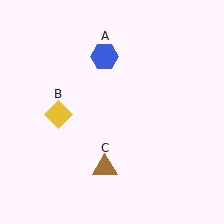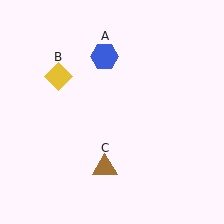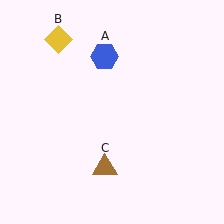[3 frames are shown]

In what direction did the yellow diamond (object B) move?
The yellow diamond (object B) moved up.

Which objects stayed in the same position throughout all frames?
Blue hexagon (object A) and brown triangle (object C) remained stationary.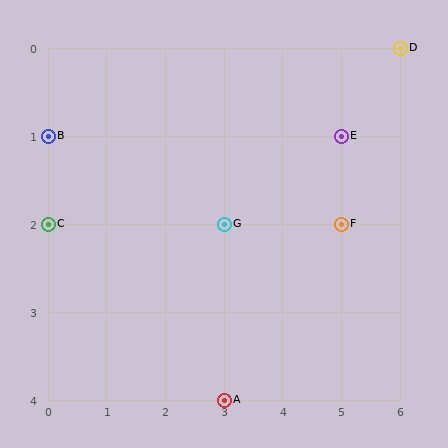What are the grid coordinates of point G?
Point G is at grid coordinates (3, 2).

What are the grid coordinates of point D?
Point D is at grid coordinates (6, 0).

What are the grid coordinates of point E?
Point E is at grid coordinates (5, 1).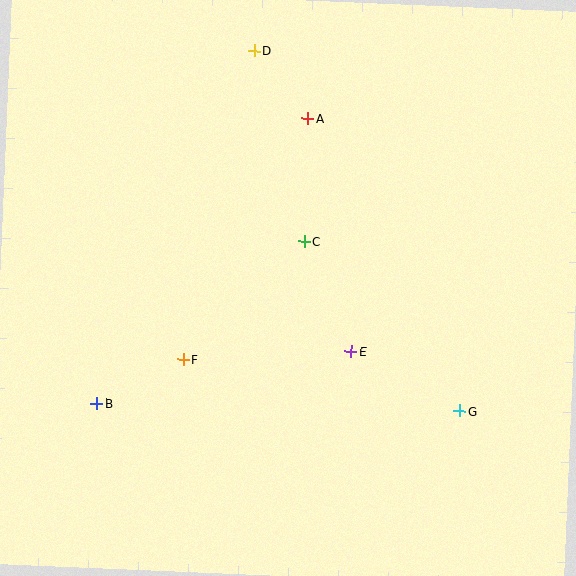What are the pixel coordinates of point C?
Point C is at (304, 241).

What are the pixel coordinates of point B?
Point B is at (97, 403).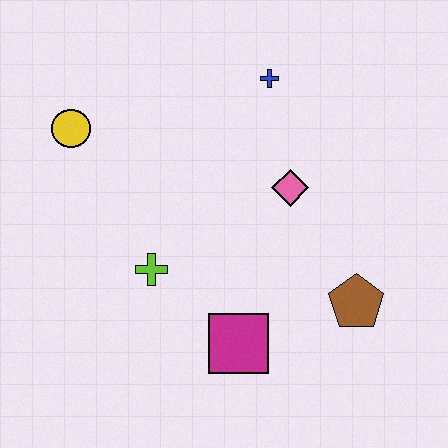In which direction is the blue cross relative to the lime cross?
The blue cross is above the lime cross.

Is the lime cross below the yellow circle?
Yes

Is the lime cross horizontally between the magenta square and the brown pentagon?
No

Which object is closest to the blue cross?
The pink diamond is closest to the blue cross.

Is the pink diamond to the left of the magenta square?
No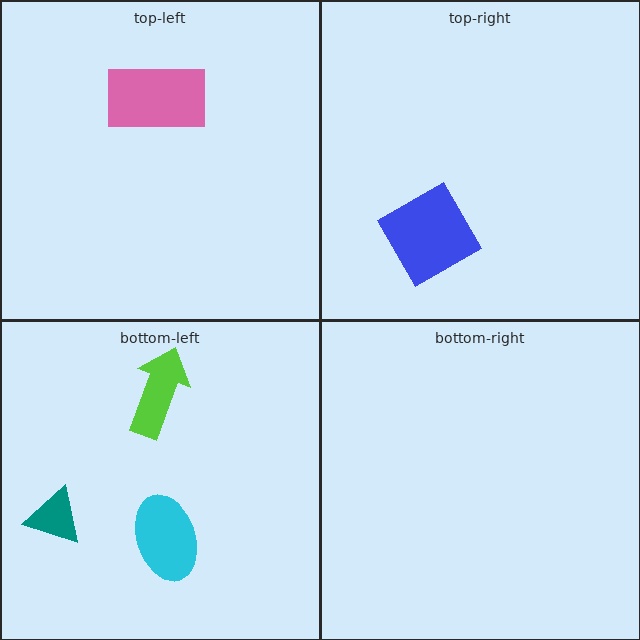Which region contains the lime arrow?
The bottom-left region.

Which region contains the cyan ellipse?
The bottom-left region.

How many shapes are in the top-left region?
1.